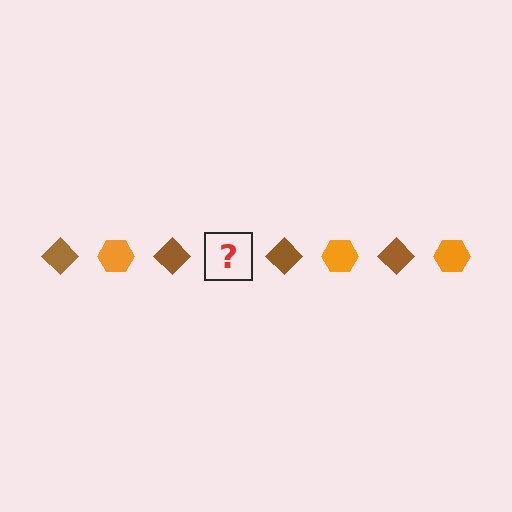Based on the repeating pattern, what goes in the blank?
The blank should be an orange hexagon.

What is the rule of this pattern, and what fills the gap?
The rule is that the pattern alternates between brown diamond and orange hexagon. The gap should be filled with an orange hexagon.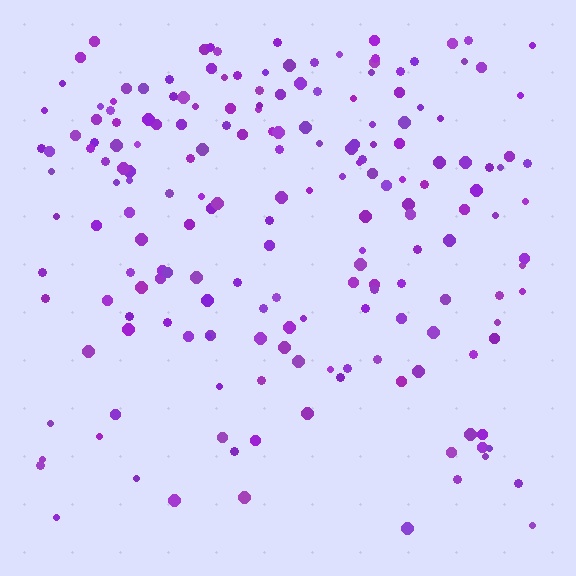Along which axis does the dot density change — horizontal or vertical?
Vertical.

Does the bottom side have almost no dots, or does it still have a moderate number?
Still a moderate number, just noticeably fewer than the top.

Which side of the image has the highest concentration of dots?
The top.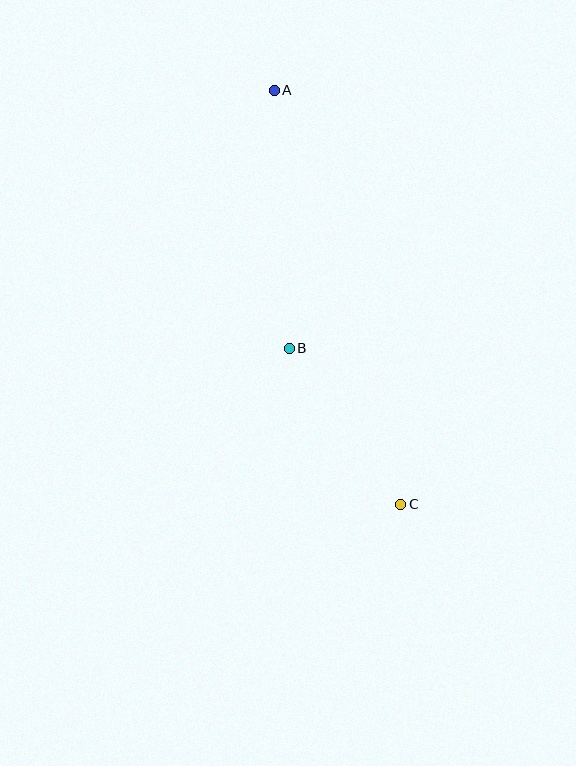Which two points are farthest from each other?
Points A and C are farthest from each other.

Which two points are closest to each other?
Points B and C are closest to each other.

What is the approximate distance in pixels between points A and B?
The distance between A and B is approximately 258 pixels.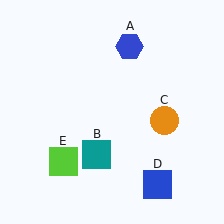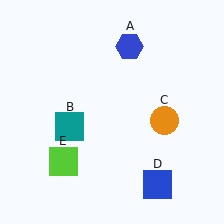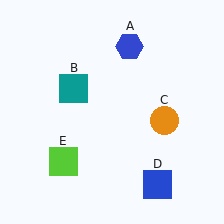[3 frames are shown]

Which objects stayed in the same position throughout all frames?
Blue hexagon (object A) and orange circle (object C) and blue square (object D) and lime square (object E) remained stationary.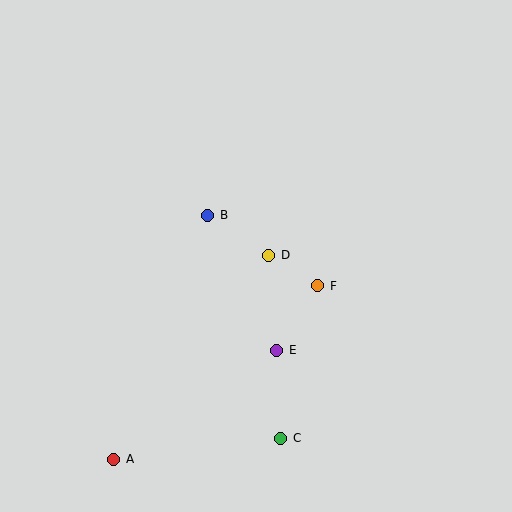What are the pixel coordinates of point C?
Point C is at (281, 438).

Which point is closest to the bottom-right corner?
Point C is closest to the bottom-right corner.